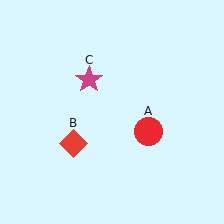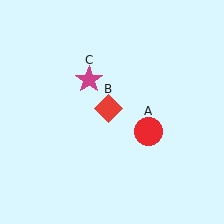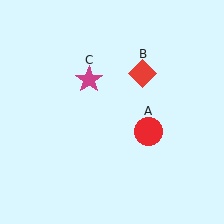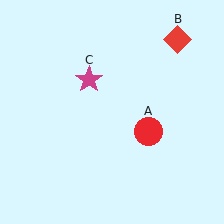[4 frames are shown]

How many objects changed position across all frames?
1 object changed position: red diamond (object B).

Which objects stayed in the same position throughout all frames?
Red circle (object A) and magenta star (object C) remained stationary.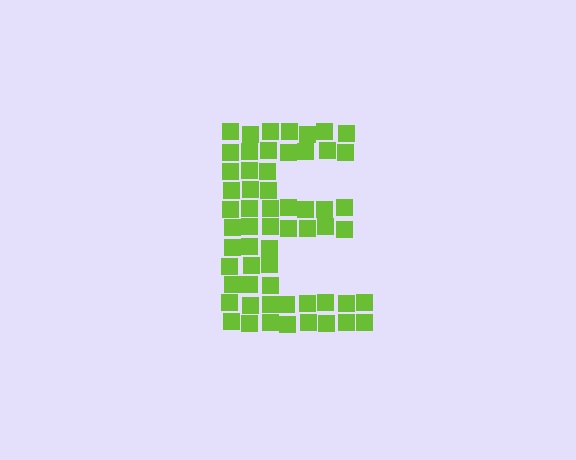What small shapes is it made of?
It is made of small squares.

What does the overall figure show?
The overall figure shows the letter E.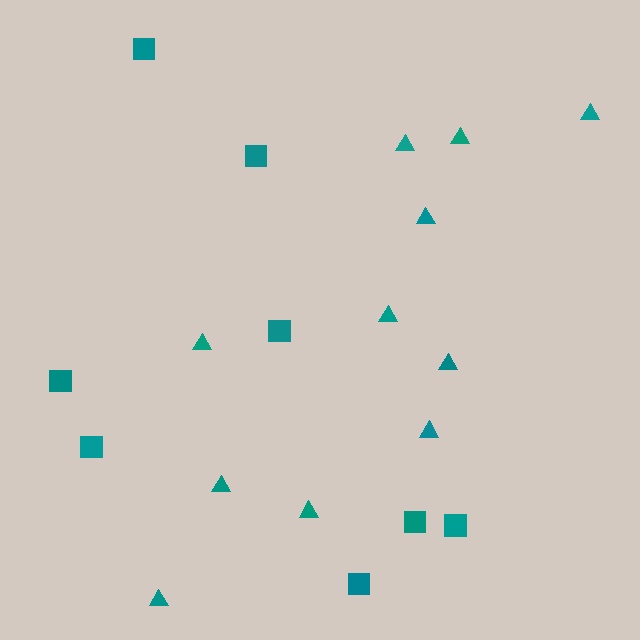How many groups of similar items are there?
There are 2 groups: one group of triangles (11) and one group of squares (8).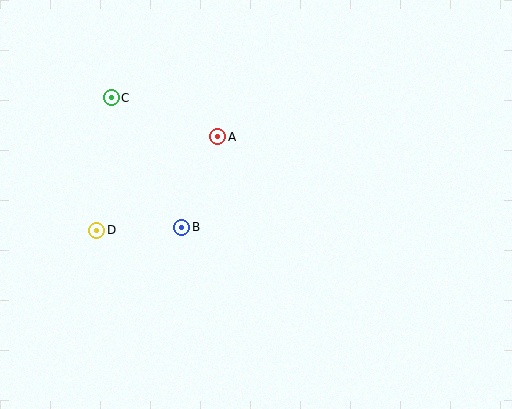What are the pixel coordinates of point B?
Point B is at (182, 227).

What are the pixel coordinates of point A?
Point A is at (218, 137).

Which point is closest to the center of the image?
Point B at (182, 227) is closest to the center.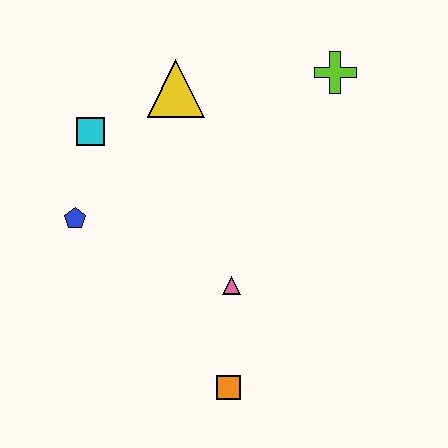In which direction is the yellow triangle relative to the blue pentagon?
The yellow triangle is above the blue pentagon.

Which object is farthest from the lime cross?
The orange square is farthest from the lime cross.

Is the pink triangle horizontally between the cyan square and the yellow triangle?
No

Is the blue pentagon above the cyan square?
No